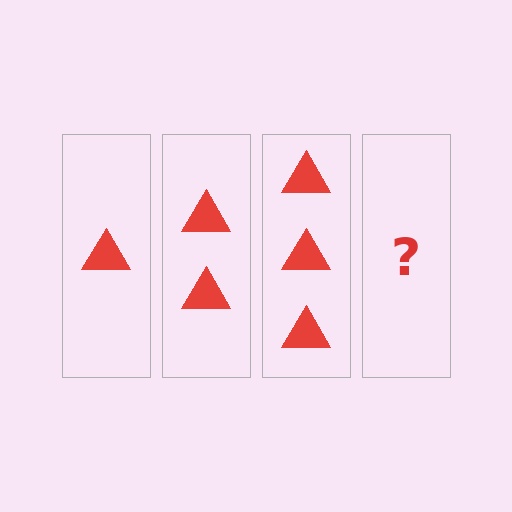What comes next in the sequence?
The next element should be 4 triangles.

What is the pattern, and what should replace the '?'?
The pattern is that each step adds one more triangle. The '?' should be 4 triangles.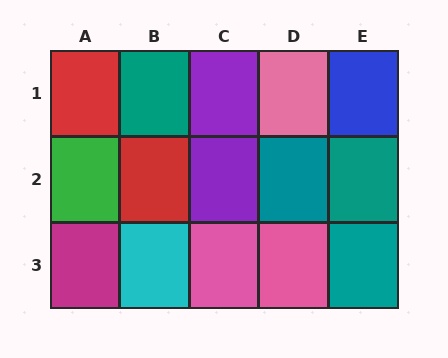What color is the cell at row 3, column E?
Teal.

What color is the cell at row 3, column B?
Cyan.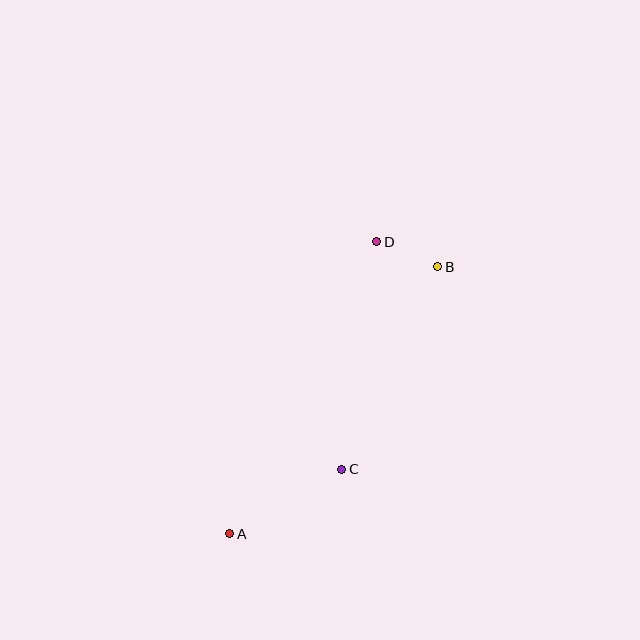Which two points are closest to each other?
Points B and D are closest to each other.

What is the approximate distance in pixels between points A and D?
The distance between A and D is approximately 327 pixels.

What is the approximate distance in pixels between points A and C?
The distance between A and C is approximately 129 pixels.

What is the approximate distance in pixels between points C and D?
The distance between C and D is approximately 230 pixels.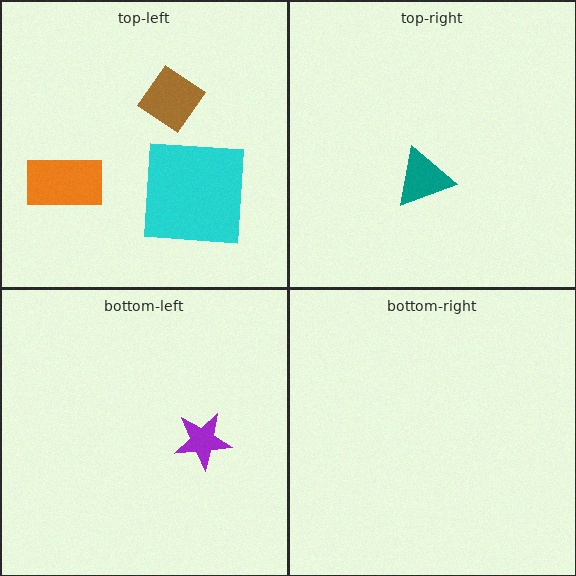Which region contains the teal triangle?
The top-right region.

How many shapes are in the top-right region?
1.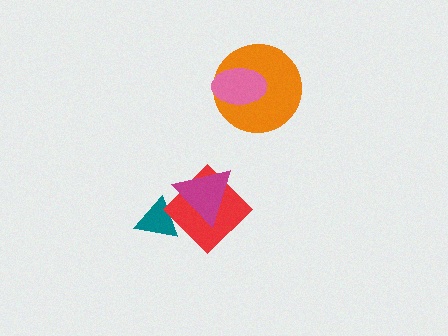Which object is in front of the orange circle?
The pink ellipse is in front of the orange circle.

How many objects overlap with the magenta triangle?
2 objects overlap with the magenta triangle.